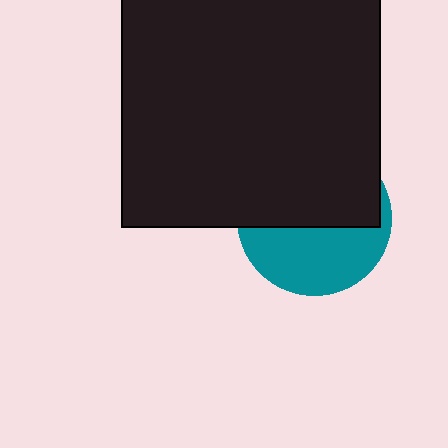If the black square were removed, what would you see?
You would see the complete teal circle.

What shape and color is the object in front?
The object in front is a black square.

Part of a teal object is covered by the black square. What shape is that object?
It is a circle.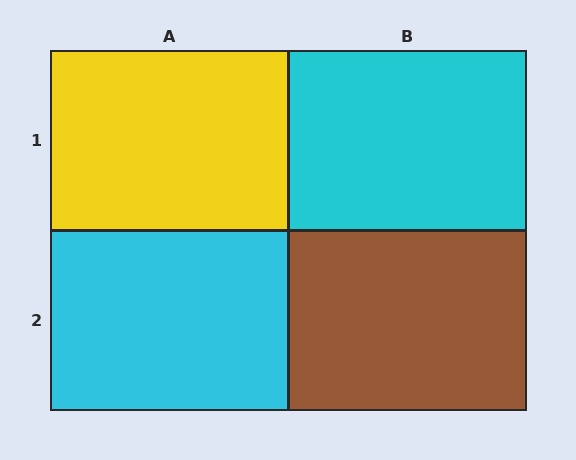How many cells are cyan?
2 cells are cyan.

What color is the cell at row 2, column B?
Brown.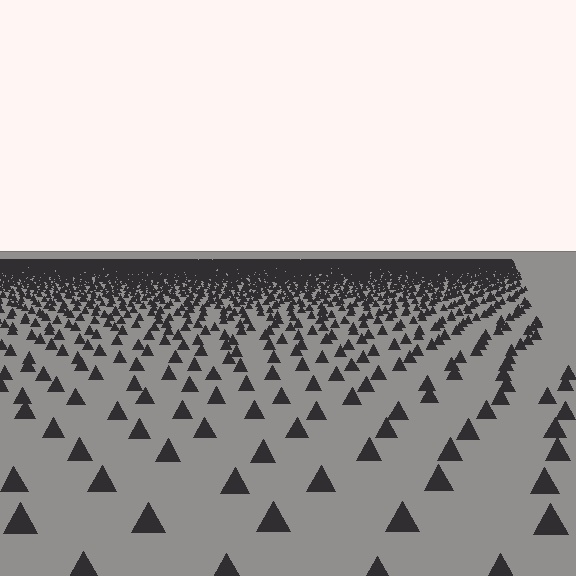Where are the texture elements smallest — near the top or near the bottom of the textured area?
Near the top.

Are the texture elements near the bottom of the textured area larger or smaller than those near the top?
Larger. Near the bottom, elements are closer to the viewer and appear at a bigger on-screen size.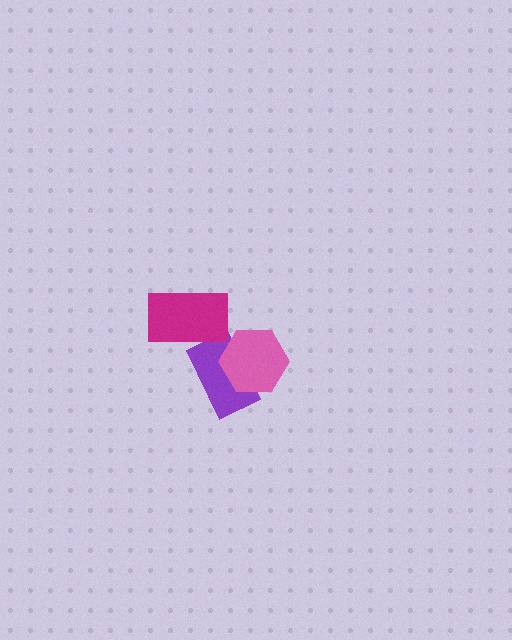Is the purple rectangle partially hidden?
Yes, it is partially covered by another shape.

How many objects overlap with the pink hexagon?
1 object overlaps with the pink hexagon.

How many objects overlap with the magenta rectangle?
1 object overlaps with the magenta rectangle.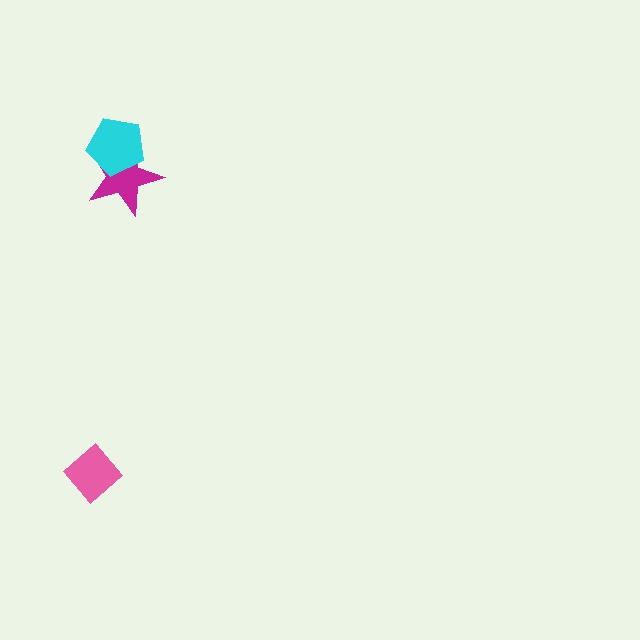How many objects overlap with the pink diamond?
0 objects overlap with the pink diamond.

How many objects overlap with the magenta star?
1 object overlaps with the magenta star.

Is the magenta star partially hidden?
Yes, it is partially covered by another shape.